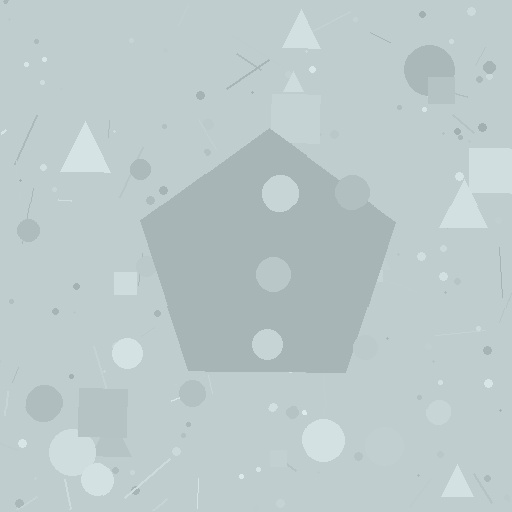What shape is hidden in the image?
A pentagon is hidden in the image.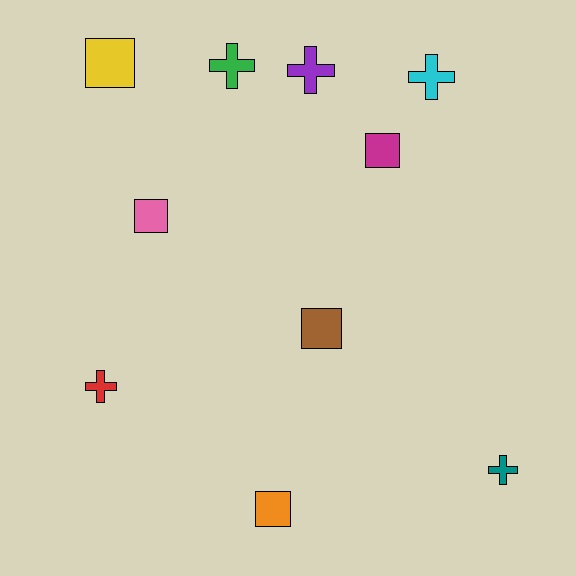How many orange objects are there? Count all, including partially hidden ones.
There is 1 orange object.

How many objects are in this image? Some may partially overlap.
There are 10 objects.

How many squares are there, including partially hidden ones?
There are 5 squares.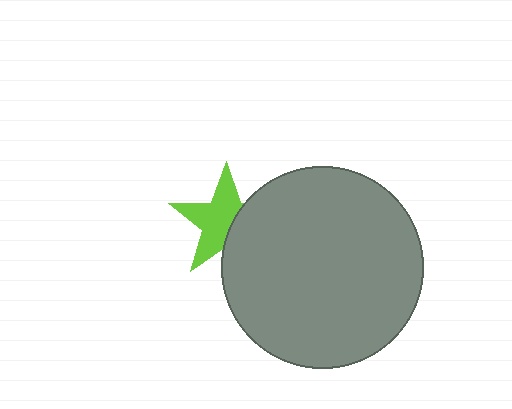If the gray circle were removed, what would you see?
You would see the complete lime star.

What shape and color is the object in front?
The object in front is a gray circle.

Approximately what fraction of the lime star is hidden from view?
Roughly 37% of the lime star is hidden behind the gray circle.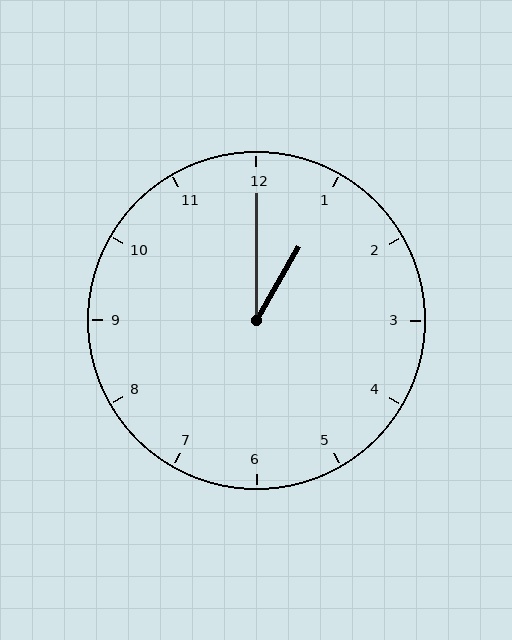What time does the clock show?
1:00.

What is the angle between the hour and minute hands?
Approximately 30 degrees.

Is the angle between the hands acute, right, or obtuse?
It is acute.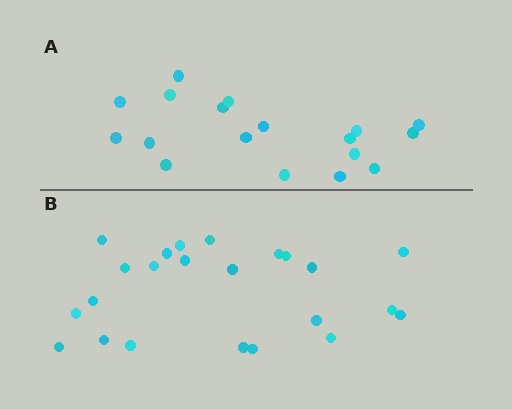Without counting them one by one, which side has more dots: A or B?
Region B (the bottom region) has more dots.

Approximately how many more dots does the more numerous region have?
Region B has about 5 more dots than region A.